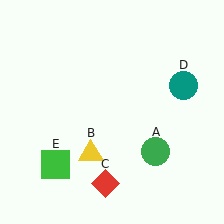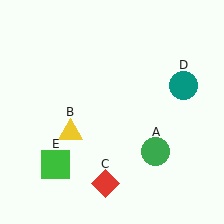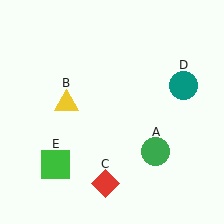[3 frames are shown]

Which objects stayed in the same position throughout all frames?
Green circle (object A) and red diamond (object C) and teal circle (object D) and green square (object E) remained stationary.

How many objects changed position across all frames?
1 object changed position: yellow triangle (object B).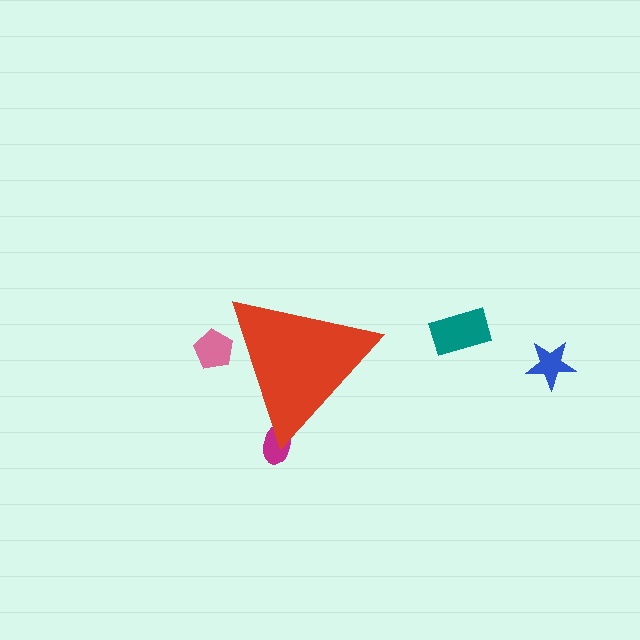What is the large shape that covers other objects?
A red triangle.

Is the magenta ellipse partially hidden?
Yes, the magenta ellipse is partially hidden behind the red triangle.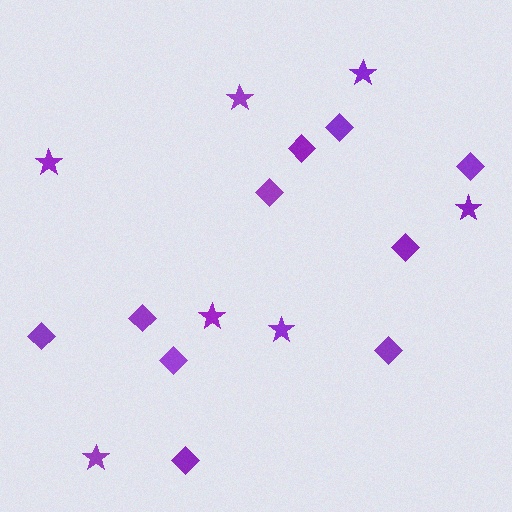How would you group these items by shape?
There are 2 groups: one group of stars (7) and one group of diamonds (10).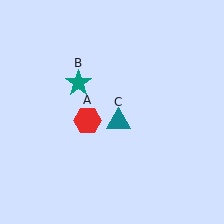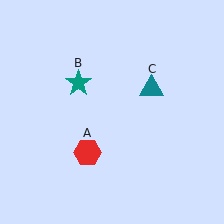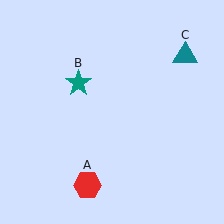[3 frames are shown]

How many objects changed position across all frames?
2 objects changed position: red hexagon (object A), teal triangle (object C).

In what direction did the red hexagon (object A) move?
The red hexagon (object A) moved down.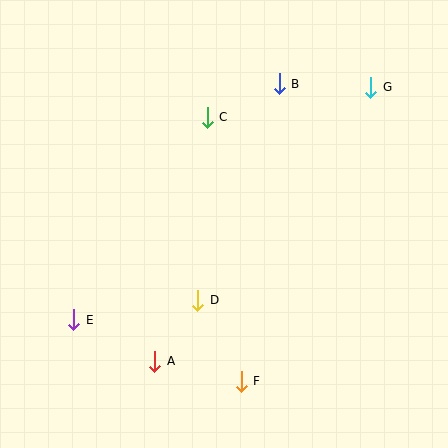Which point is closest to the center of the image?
Point D at (198, 300) is closest to the center.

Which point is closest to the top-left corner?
Point C is closest to the top-left corner.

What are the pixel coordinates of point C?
Point C is at (207, 117).